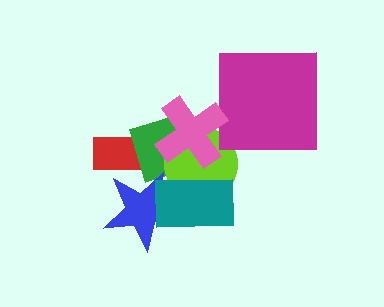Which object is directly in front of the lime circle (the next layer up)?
The teal rectangle is directly in front of the lime circle.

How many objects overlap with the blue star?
3 objects overlap with the blue star.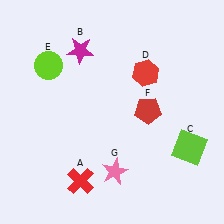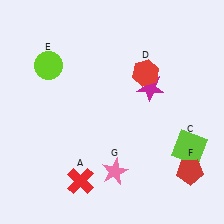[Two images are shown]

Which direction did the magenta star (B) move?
The magenta star (B) moved right.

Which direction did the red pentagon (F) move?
The red pentagon (F) moved down.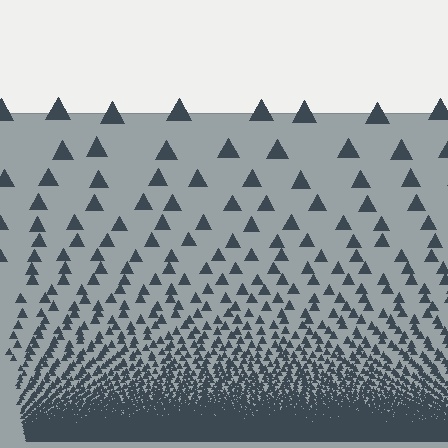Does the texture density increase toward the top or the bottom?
Density increases toward the bottom.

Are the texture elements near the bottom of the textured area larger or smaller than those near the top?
Smaller. The gradient is inverted — elements near the bottom are smaller and denser.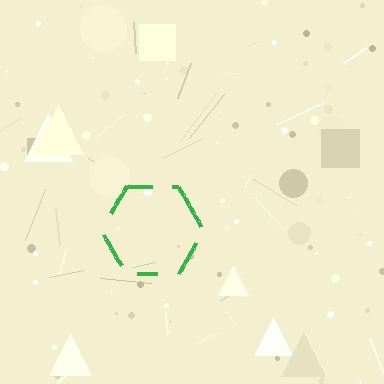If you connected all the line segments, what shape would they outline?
They would outline a hexagon.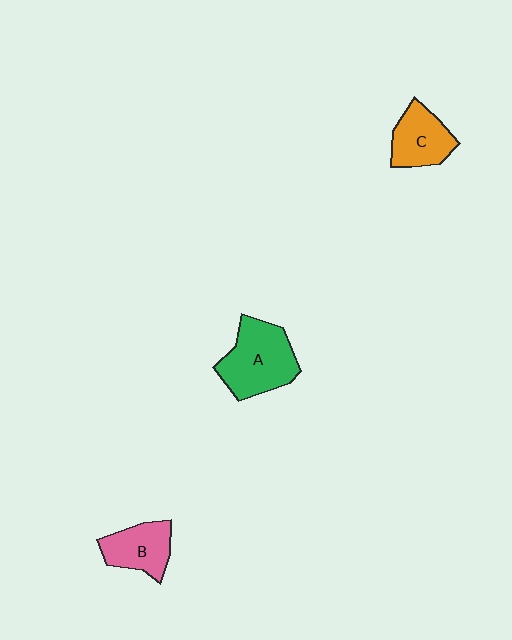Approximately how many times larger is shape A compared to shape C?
Approximately 1.5 times.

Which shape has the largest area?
Shape A (green).